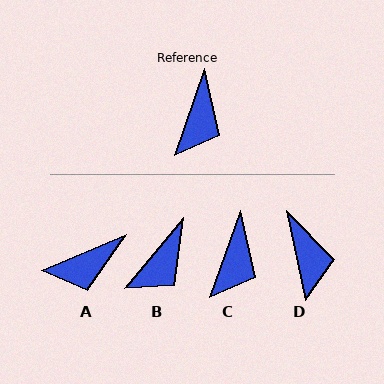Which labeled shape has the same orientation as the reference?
C.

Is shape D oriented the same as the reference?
No, it is off by about 32 degrees.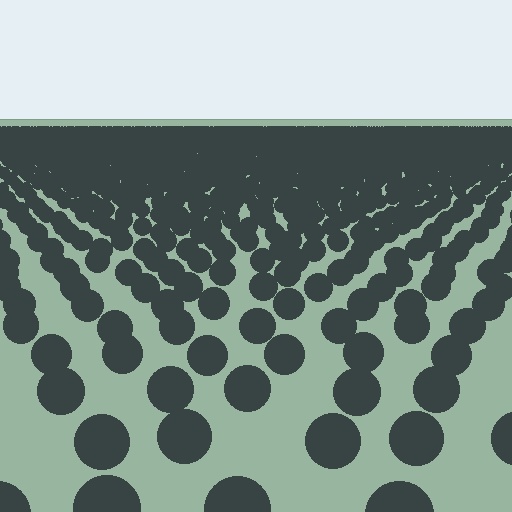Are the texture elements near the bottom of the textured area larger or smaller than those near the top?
Larger. Near the bottom, elements are closer to the viewer and appear at a bigger on-screen size.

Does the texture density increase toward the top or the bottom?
Density increases toward the top.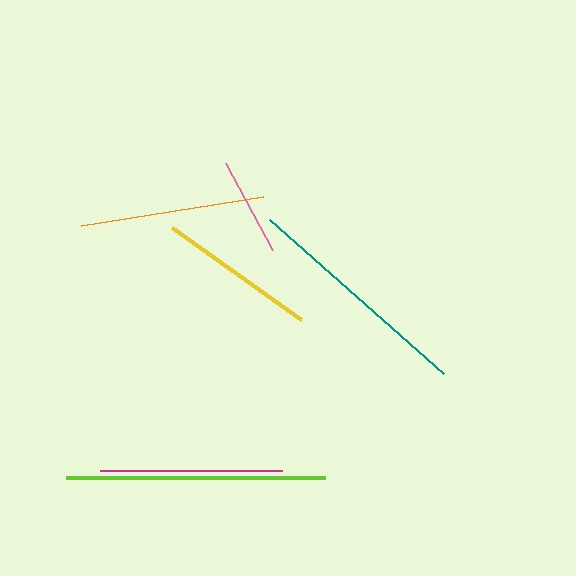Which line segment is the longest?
The lime line is the longest at approximately 260 pixels.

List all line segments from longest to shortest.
From longest to shortest: lime, teal, orange, magenta, yellow, pink.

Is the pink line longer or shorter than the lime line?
The lime line is longer than the pink line.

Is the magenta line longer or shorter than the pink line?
The magenta line is longer than the pink line.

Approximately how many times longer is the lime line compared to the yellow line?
The lime line is approximately 1.6 times the length of the yellow line.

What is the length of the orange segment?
The orange segment is approximately 184 pixels long.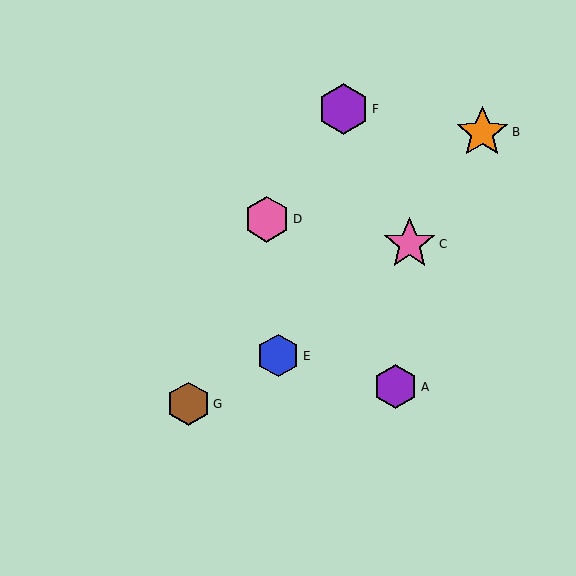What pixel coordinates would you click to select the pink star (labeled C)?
Click at (410, 244) to select the pink star C.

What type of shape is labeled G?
Shape G is a brown hexagon.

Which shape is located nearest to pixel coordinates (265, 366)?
The blue hexagon (labeled E) at (278, 356) is nearest to that location.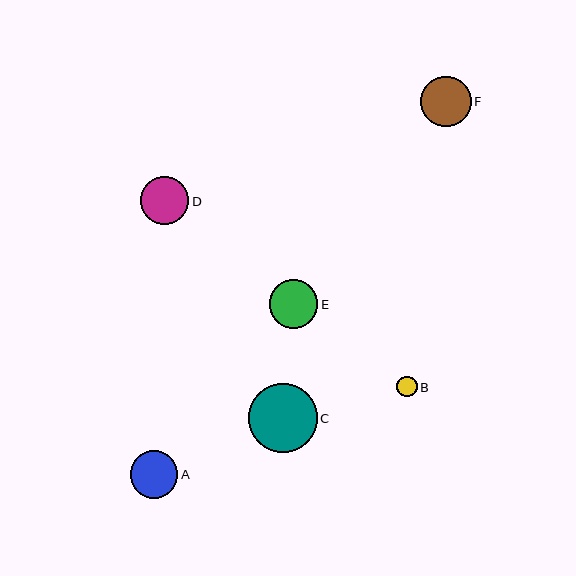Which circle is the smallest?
Circle B is the smallest with a size of approximately 21 pixels.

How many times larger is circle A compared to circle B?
Circle A is approximately 2.3 times the size of circle B.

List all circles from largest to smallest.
From largest to smallest: C, F, E, D, A, B.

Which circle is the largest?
Circle C is the largest with a size of approximately 68 pixels.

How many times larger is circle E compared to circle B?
Circle E is approximately 2.4 times the size of circle B.